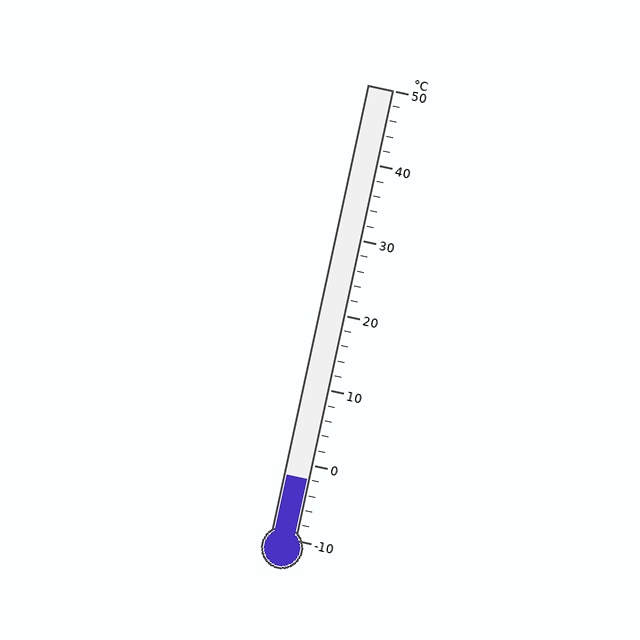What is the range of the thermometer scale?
The thermometer scale ranges from -10°C to 50°C.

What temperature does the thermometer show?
The thermometer shows approximately -2°C.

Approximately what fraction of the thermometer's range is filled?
The thermometer is filled to approximately 15% of its range.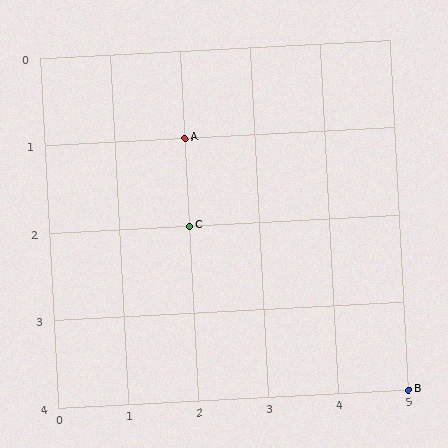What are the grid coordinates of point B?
Point B is at grid coordinates (5, 4).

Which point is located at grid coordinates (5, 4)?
Point B is at (5, 4).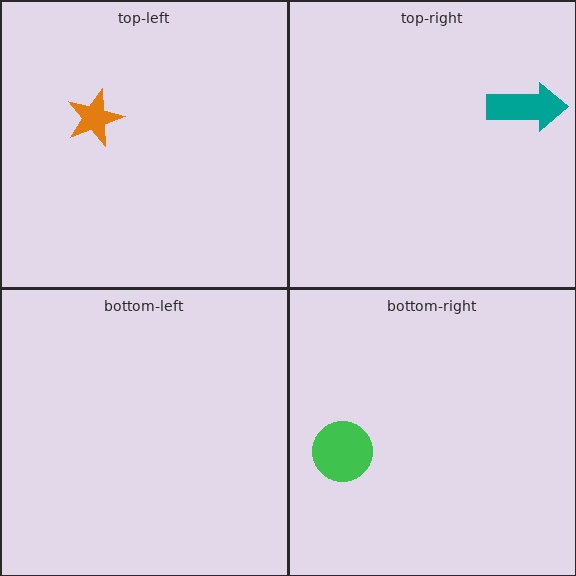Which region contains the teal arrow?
The top-right region.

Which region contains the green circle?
The bottom-right region.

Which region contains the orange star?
The top-left region.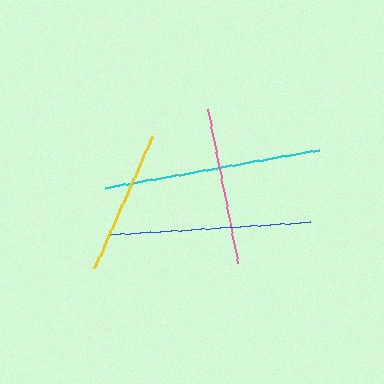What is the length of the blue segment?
The blue segment is approximately 201 pixels long.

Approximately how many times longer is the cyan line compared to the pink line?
The cyan line is approximately 1.4 times the length of the pink line.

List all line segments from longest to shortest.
From longest to shortest: cyan, blue, pink, yellow.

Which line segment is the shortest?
The yellow line is the shortest at approximately 144 pixels.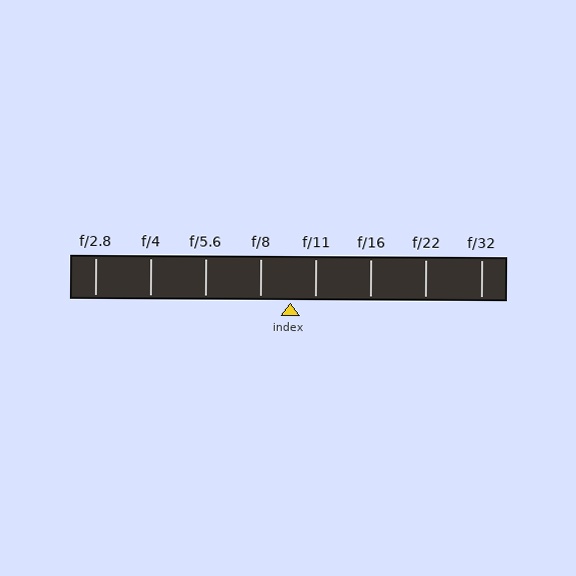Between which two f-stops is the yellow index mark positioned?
The index mark is between f/8 and f/11.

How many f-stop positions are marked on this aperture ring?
There are 8 f-stop positions marked.